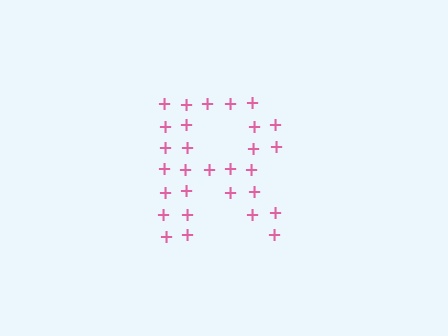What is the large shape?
The large shape is the letter R.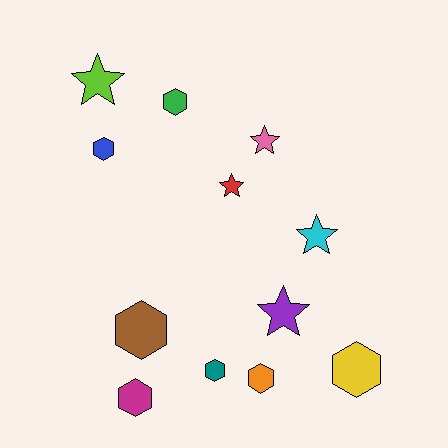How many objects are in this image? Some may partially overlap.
There are 12 objects.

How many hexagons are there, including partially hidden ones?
There are 7 hexagons.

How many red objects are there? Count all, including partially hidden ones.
There is 1 red object.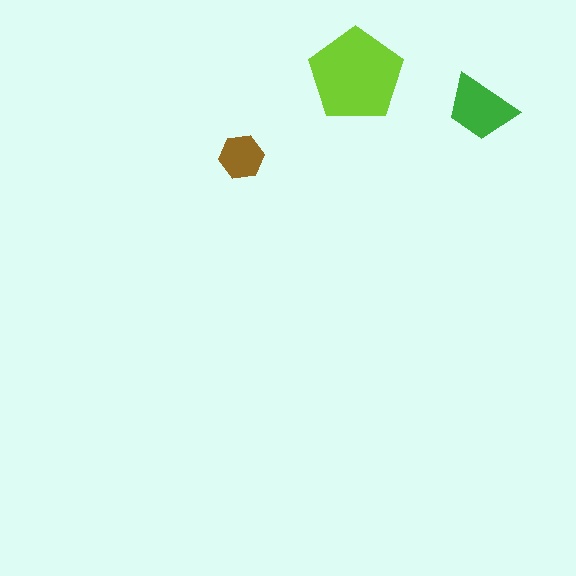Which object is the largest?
The lime pentagon.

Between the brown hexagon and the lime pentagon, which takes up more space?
The lime pentagon.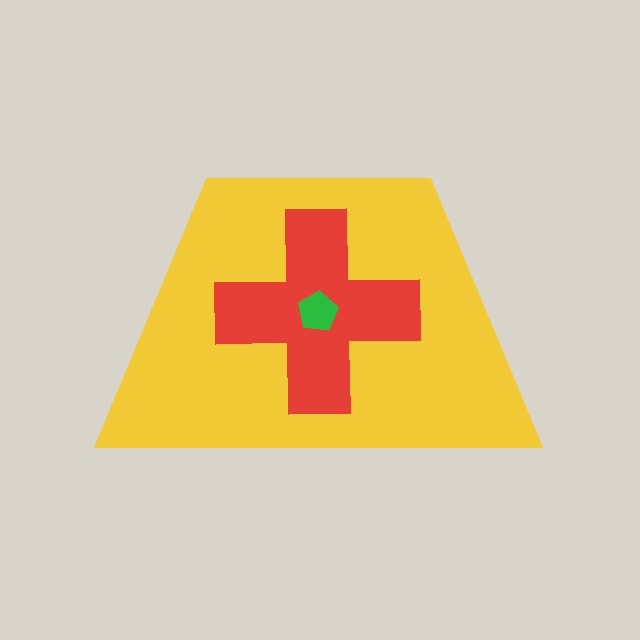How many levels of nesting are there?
3.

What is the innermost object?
The green pentagon.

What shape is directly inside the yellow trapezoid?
The red cross.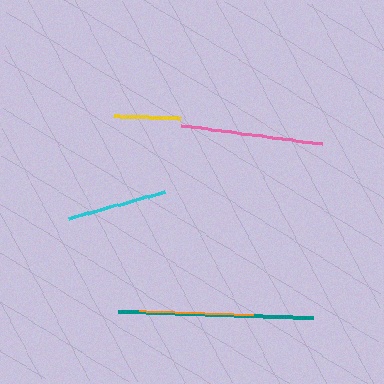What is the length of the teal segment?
The teal segment is approximately 195 pixels long.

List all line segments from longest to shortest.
From longest to shortest: teal, pink, orange, cyan, yellow.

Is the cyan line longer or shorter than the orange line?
The orange line is longer than the cyan line.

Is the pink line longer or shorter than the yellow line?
The pink line is longer than the yellow line.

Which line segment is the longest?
The teal line is the longest at approximately 195 pixels.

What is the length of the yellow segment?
The yellow segment is approximately 67 pixels long.